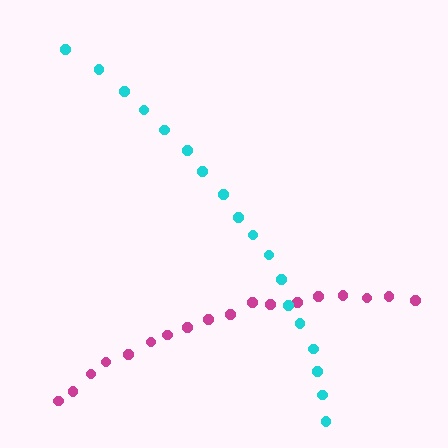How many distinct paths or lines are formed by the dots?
There are 2 distinct paths.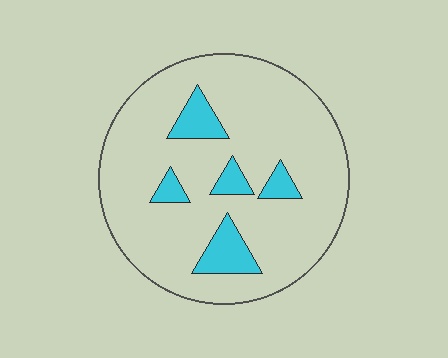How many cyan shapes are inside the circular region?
5.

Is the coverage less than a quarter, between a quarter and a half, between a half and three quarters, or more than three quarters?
Less than a quarter.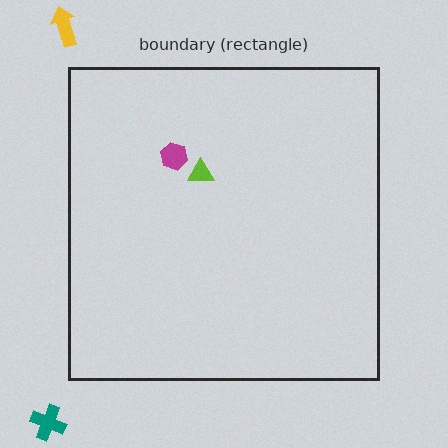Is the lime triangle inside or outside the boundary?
Inside.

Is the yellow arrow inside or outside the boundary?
Outside.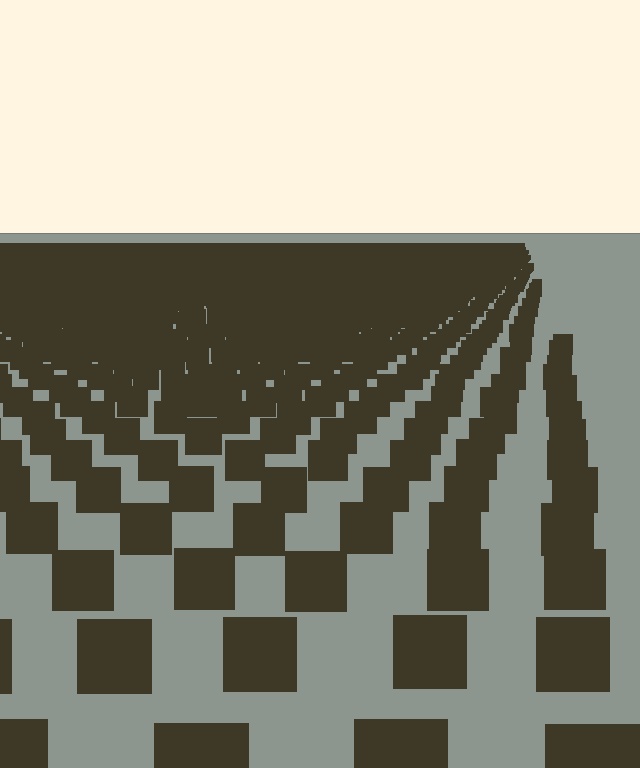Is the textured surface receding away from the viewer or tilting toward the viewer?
The surface is receding away from the viewer. Texture elements get smaller and denser toward the top.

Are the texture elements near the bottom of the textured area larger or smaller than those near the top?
Larger. Near the bottom, elements are closer to the viewer and appear at a bigger on-screen size.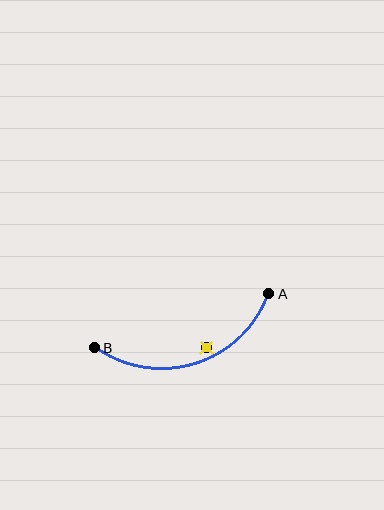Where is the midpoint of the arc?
The arc midpoint is the point on the curve farthest from the straight line joining A and B. It sits below that line.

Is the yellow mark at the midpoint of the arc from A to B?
No — the yellow mark does not lie on the arc at all. It sits slightly inside the curve.